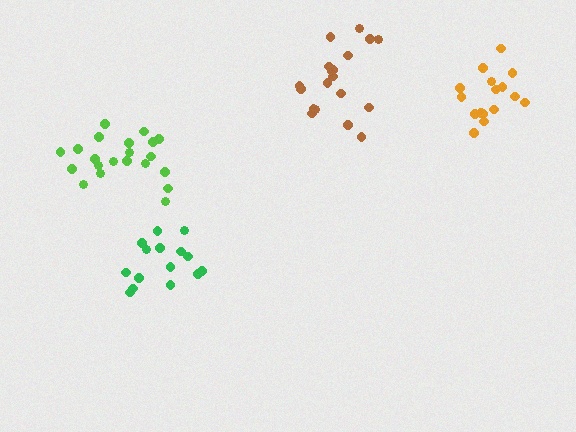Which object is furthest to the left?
The lime cluster is leftmost.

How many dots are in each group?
Group 1: 19 dots, Group 2: 21 dots, Group 3: 15 dots, Group 4: 16 dots (71 total).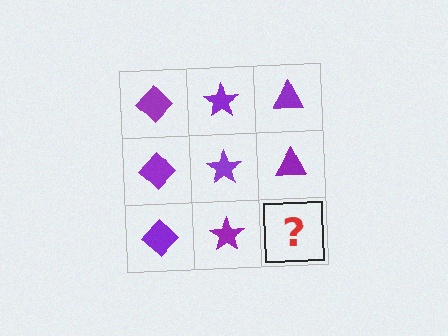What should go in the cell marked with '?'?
The missing cell should contain a purple triangle.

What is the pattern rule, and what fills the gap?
The rule is that each column has a consistent shape. The gap should be filled with a purple triangle.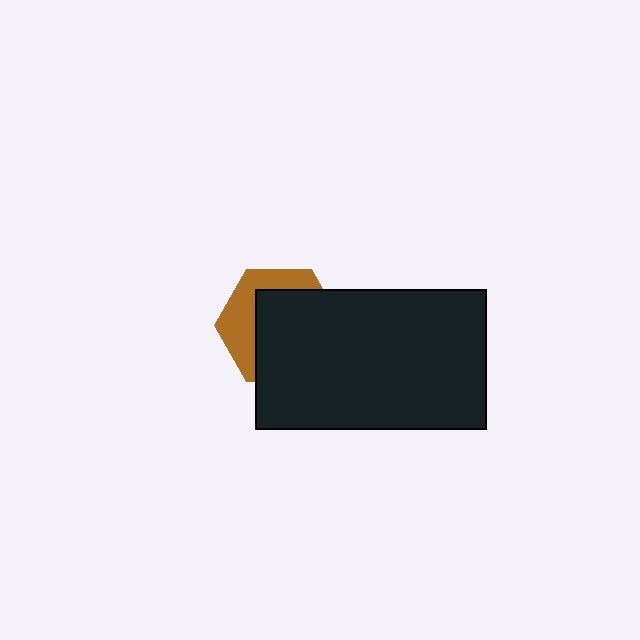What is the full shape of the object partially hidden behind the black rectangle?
The partially hidden object is a brown hexagon.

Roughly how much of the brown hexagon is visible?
A small part of it is visible (roughly 37%).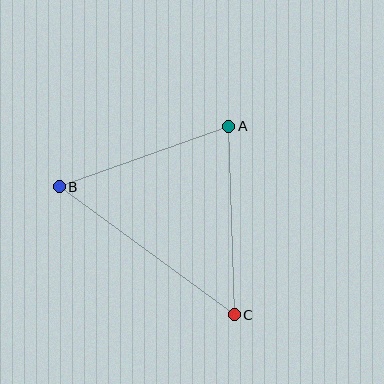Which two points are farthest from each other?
Points B and C are farthest from each other.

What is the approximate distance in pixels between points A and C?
The distance between A and C is approximately 189 pixels.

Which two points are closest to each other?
Points A and B are closest to each other.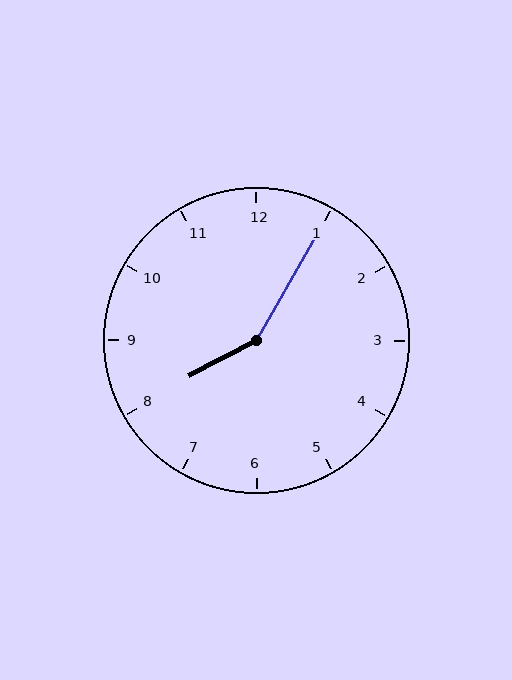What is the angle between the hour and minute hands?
Approximately 148 degrees.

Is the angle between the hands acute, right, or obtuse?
It is obtuse.